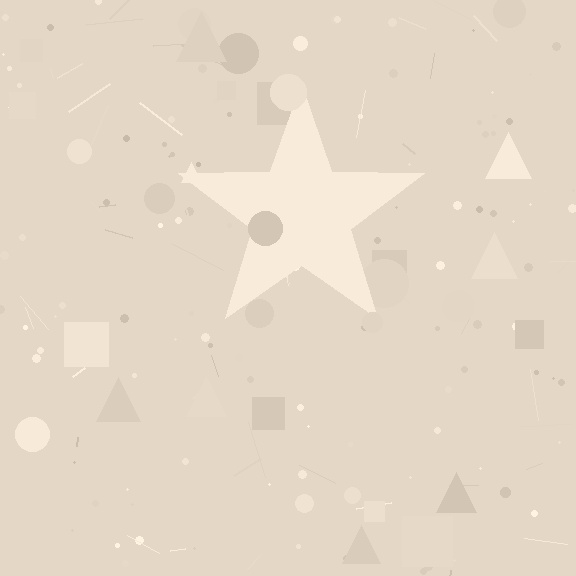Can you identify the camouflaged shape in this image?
The camouflaged shape is a star.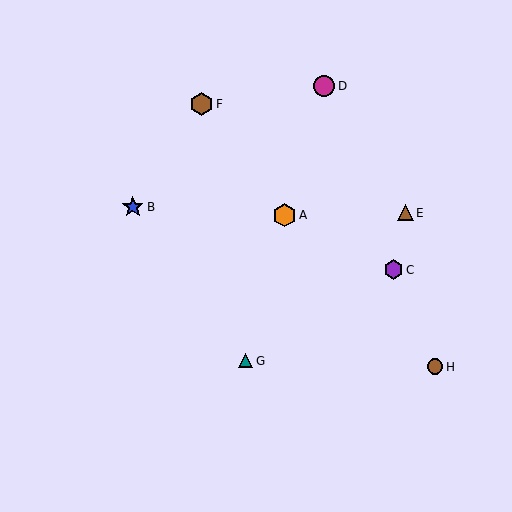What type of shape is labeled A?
Shape A is an orange hexagon.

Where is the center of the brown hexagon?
The center of the brown hexagon is at (202, 104).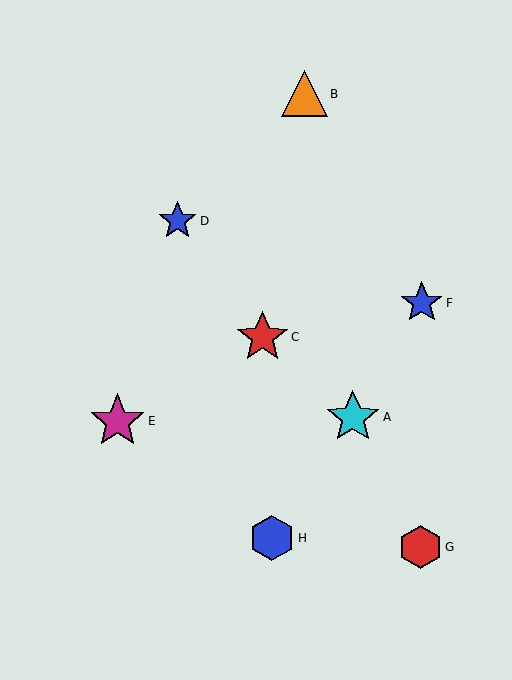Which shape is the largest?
The magenta star (labeled E) is the largest.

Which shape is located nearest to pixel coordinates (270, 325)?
The red star (labeled C) at (262, 337) is nearest to that location.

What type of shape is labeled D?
Shape D is a blue star.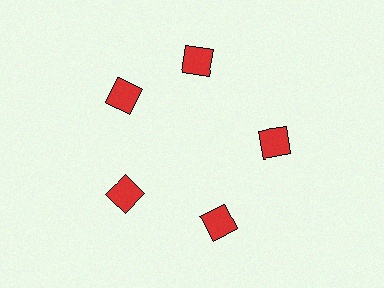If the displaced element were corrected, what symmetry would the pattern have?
It would have 5-fold rotational symmetry — the pattern would map onto itself every 72 degrees.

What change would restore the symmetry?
The symmetry would be restored by rotating it back into even spacing with its neighbors so that all 5 squares sit at equal angles and equal distance from the center.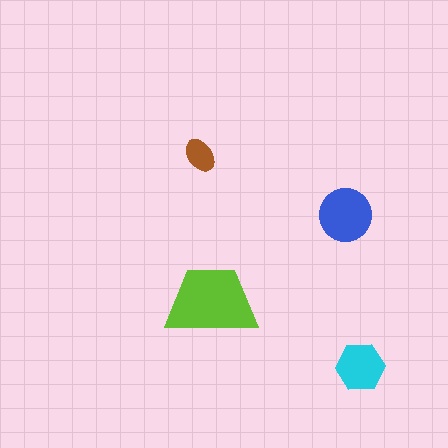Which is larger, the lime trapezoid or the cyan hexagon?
The lime trapezoid.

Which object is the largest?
The lime trapezoid.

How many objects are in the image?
There are 4 objects in the image.